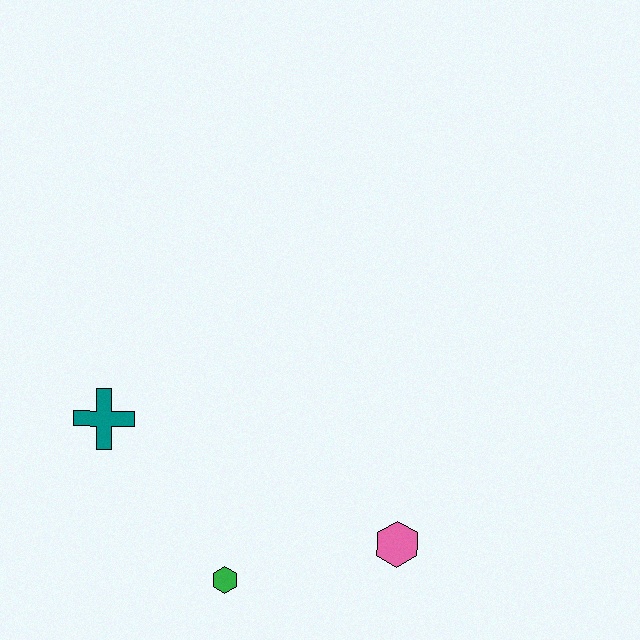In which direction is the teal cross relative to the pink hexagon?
The teal cross is to the left of the pink hexagon.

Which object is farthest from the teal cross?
The pink hexagon is farthest from the teal cross.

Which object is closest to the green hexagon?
The pink hexagon is closest to the green hexagon.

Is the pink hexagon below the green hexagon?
No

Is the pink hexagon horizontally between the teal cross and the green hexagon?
No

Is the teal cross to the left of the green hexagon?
Yes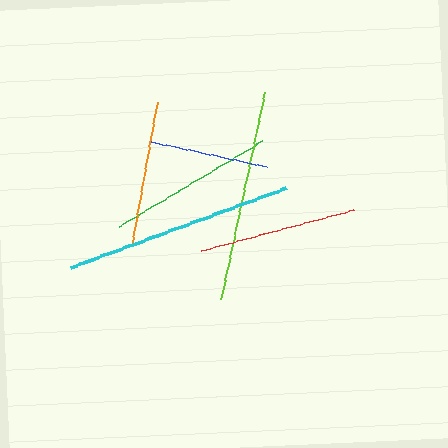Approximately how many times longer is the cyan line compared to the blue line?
The cyan line is approximately 1.9 times the length of the blue line.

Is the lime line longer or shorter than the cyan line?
The cyan line is longer than the lime line.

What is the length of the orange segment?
The orange segment is approximately 142 pixels long.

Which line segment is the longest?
The cyan line is the longest at approximately 231 pixels.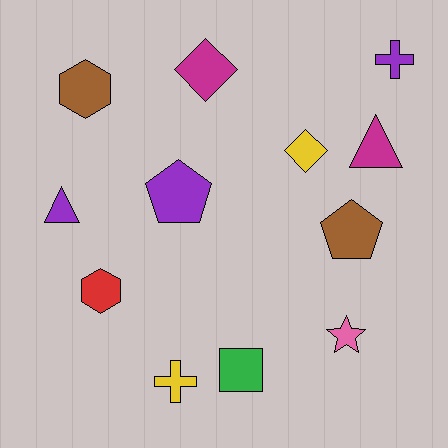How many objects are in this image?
There are 12 objects.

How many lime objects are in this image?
There are no lime objects.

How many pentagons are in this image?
There are 2 pentagons.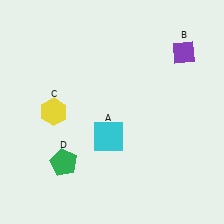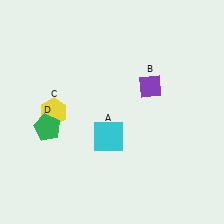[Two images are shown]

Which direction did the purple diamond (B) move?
The purple diamond (B) moved down.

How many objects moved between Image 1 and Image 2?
2 objects moved between the two images.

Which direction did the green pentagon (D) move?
The green pentagon (D) moved up.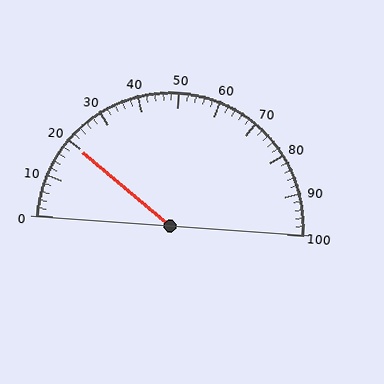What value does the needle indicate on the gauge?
The needle indicates approximately 20.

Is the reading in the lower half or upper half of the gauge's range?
The reading is in the lower half of the range (0 to 100).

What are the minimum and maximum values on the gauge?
The gauge ranges from 0 to 100.